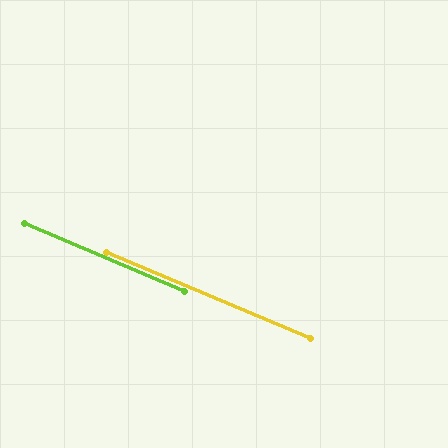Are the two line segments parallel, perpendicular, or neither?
Parallel — their directions differ by only 0.0°.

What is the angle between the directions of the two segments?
Approximately 0 degrees.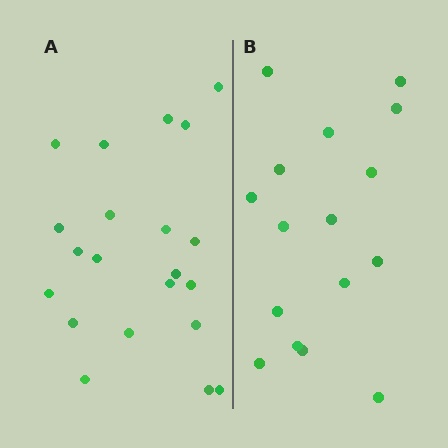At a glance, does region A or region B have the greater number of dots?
Region A (the left region) has more dots.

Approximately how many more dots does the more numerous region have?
Region A has about 5 more dots than region B.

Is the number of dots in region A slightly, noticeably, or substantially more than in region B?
Region A has noticeably more, but not dramatically so. The ratio is roughly 1.3 to 1.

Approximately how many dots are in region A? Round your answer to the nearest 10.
About 20 dots. (The exact count is 21, which rounds to 20.)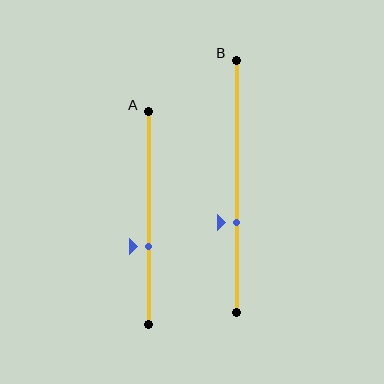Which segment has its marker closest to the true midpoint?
Segment A has its marker closest to the true midpoint.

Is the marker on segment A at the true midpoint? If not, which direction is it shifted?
No, the marker on segment A is shifted downward by about 14% of the segment length.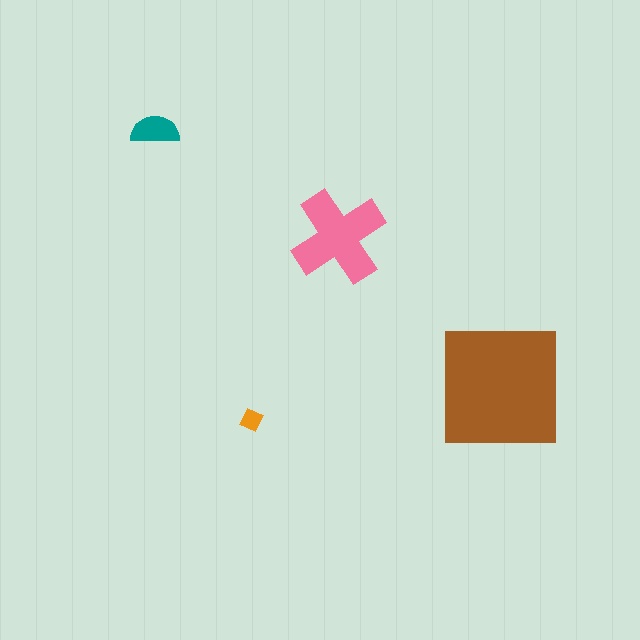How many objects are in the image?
There are 4 objects in the image.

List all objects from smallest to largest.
The orange diamond, the teal semicircle, the pink cross, the brown square.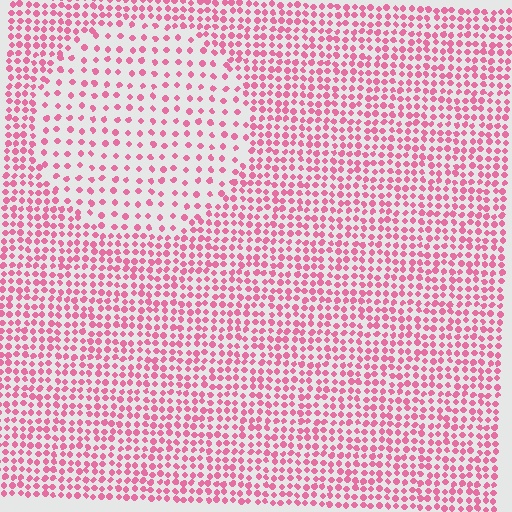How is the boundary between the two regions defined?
The boundary is defined by a change in element density (approximately 2.1x ratio). All elements are the same color, size, and shape.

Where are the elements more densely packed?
The elements are more densely packed outside the circle boundary.